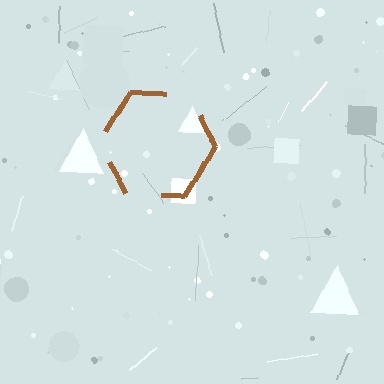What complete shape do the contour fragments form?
The contour fragments form a hexagon.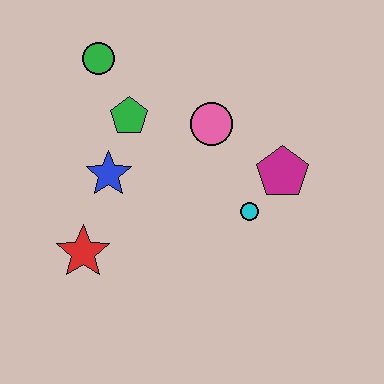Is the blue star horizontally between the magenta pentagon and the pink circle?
No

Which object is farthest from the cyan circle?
The green circle is farthest from the cyan circle.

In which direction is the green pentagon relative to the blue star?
The green pentagon is above the blue star.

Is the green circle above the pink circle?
Yes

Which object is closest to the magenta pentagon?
The cyan circle is closest to the magenta pentagon.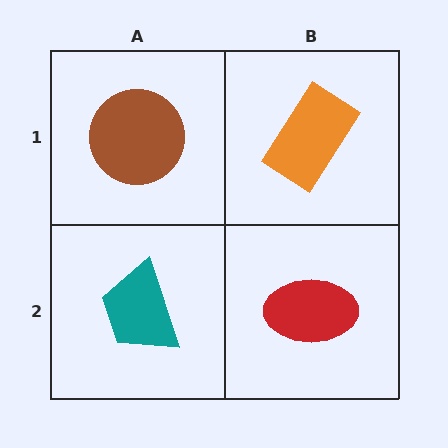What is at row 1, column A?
A brown circle.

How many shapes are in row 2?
2 shapes.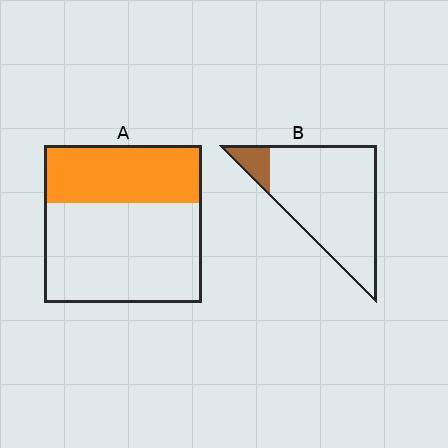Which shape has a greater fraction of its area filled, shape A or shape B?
Shape A.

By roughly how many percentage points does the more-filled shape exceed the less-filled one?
By roughly 25 percentage points (A over B).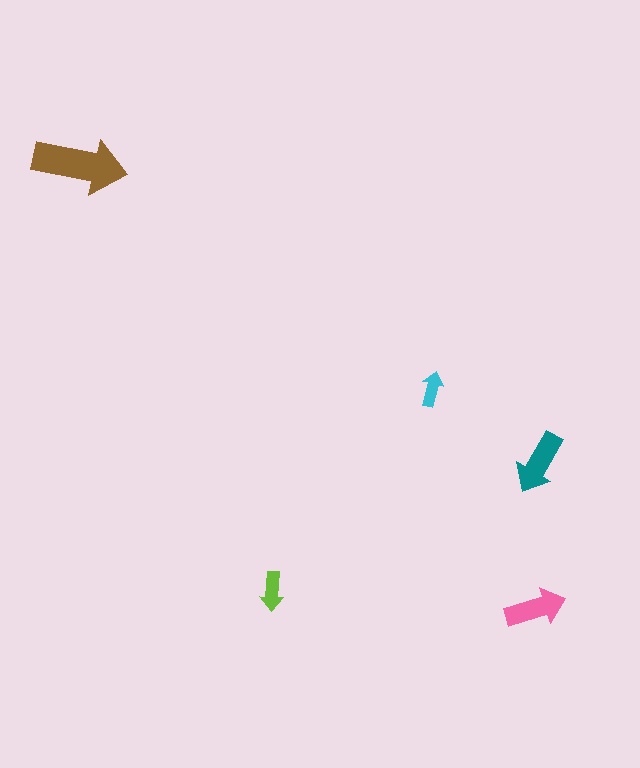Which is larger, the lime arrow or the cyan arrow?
The lime one.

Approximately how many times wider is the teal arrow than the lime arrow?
About 1.5 times wider.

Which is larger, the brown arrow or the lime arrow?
The brown one.